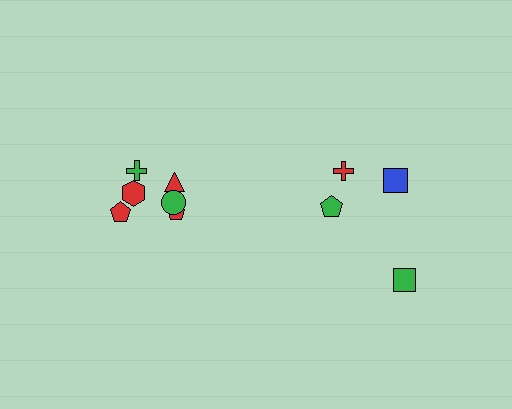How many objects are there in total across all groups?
There are 10 objects.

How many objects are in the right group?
There are 4 objects.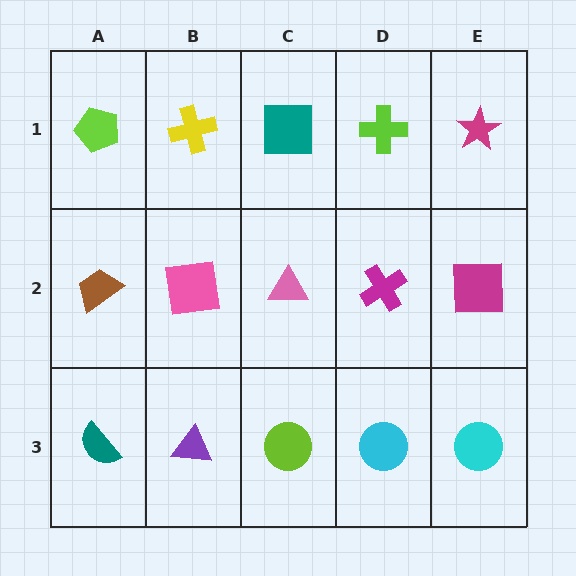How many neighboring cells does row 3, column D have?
3.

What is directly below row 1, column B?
A pink square.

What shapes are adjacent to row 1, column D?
A magenta cross (row 2, column D), a teal square (row 1, column C), a magenta star (row 1, column E).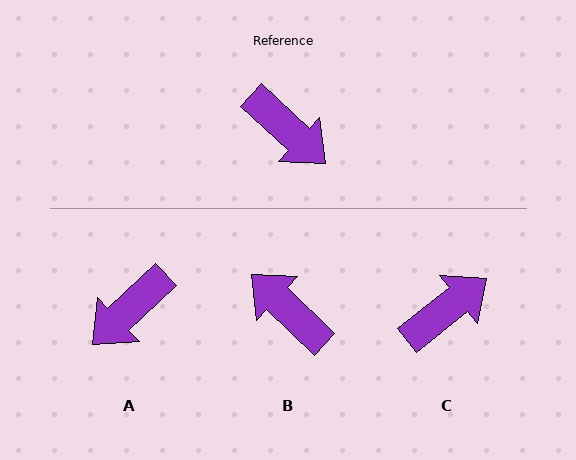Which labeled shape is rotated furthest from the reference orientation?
B, about 179 degrees away.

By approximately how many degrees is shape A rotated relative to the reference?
Approximately 94 degrees clockwise.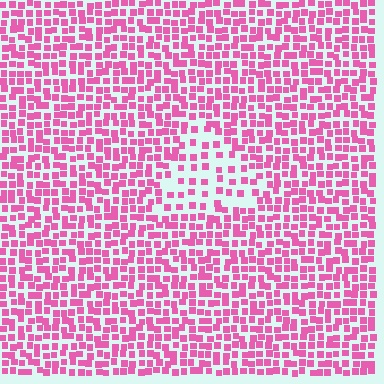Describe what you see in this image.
The image contains small pink elements arranged at two different densities. A triangle-shaped region is visible where the elements are less densely packed than the surrounding area.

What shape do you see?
I see a triangle.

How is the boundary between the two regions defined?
The boundary is defined by a change in element density (approximately 2.1x ratio). All elements are the same color, size, and shape.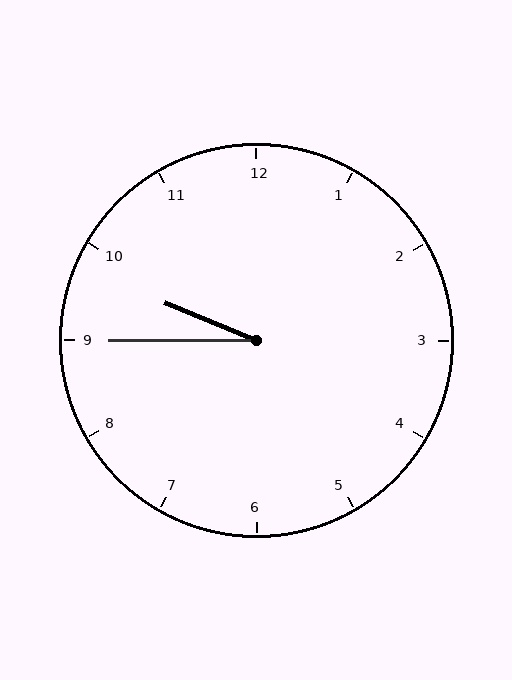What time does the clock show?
9:45.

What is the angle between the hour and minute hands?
Approximately 22 degrees.